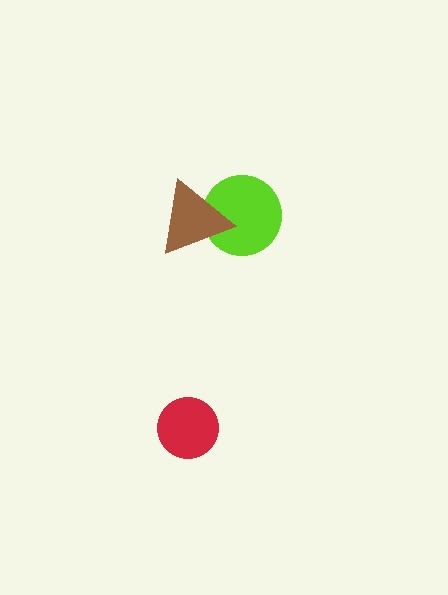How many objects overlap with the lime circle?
1 object overlaps with the lime circle.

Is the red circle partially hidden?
No, no other shape covers it.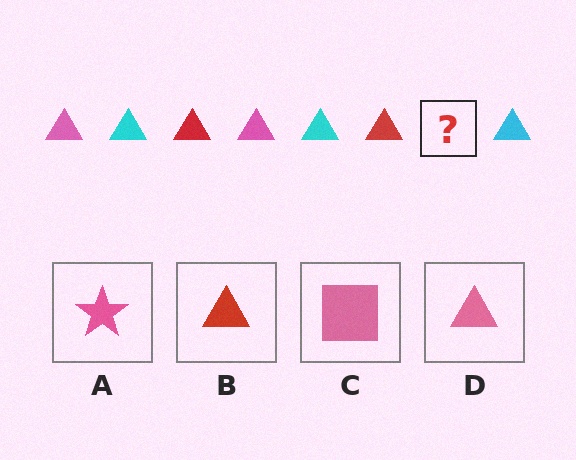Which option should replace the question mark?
Option D.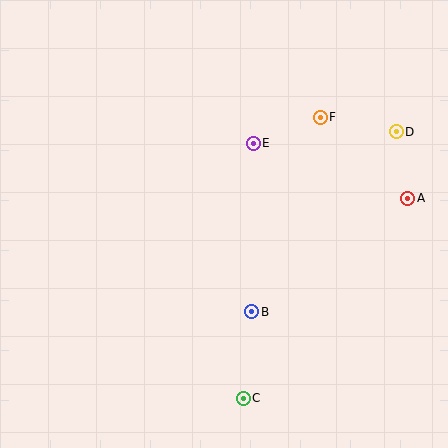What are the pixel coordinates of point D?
Point D is at (396, 132).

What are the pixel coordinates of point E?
Point E is at (253, 143).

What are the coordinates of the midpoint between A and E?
The midpoint between A and E is at (330, 171).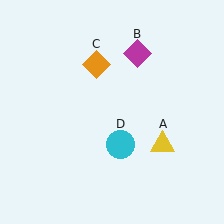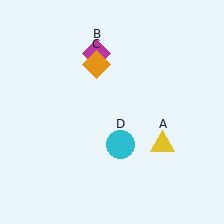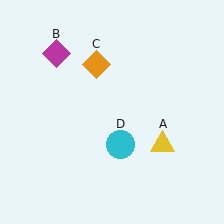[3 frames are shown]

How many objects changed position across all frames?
1 object changed position: magenta diamond (object B).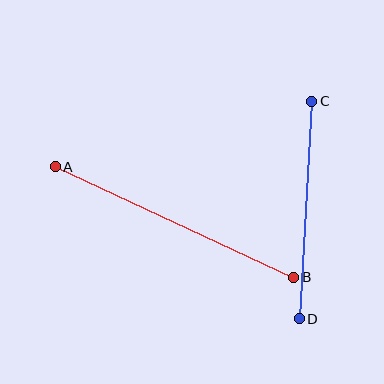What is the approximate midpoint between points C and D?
The midpoint is at approximately (305, 210) pixels.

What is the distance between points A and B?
The distance is approximately 263 pixels.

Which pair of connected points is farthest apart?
Points A and B are farthest apart.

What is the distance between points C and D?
The distance is approximately 218 pixels.